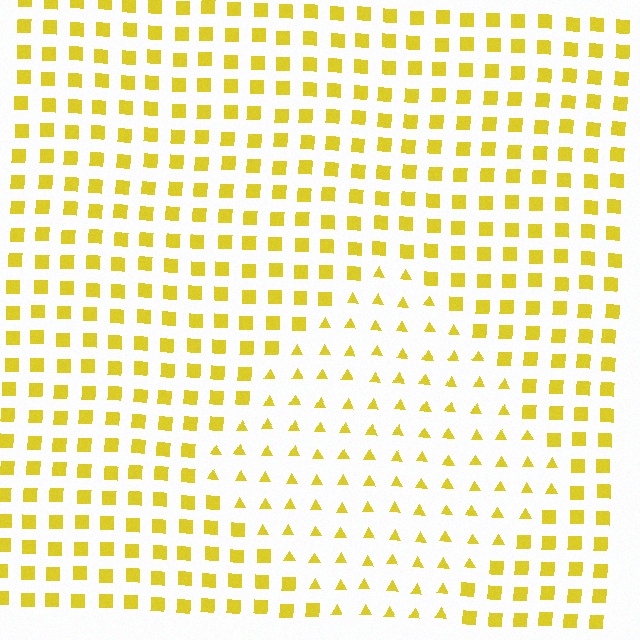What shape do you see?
I see a diamond.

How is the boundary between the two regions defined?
The boundary is defined by a change in element shape: triangles inside vs. squares outside. All elements share the same color and spacing.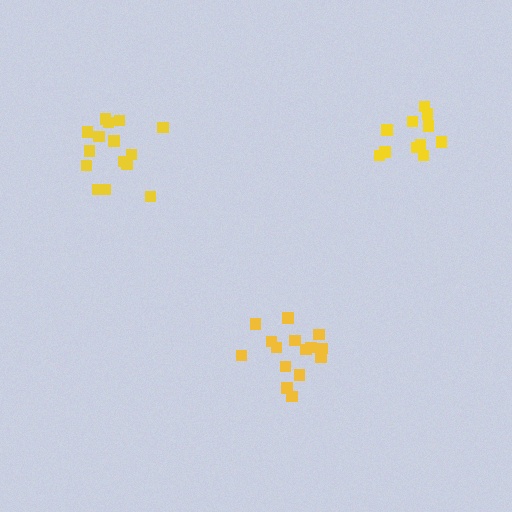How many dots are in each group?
Group 1: 15 dots, Group 2: 15 dots, Group 3: 11 dots (41 total).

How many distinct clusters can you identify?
There are 3 distinct clusters.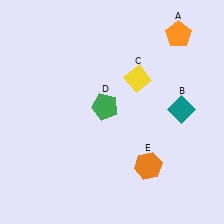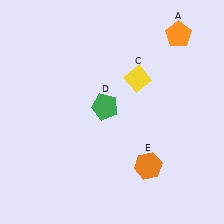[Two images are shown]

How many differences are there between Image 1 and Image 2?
There is 1 difference between the two images.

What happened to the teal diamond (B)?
The teal diamond (B) was removed in Image 2. It was in the top-right area of Image 1.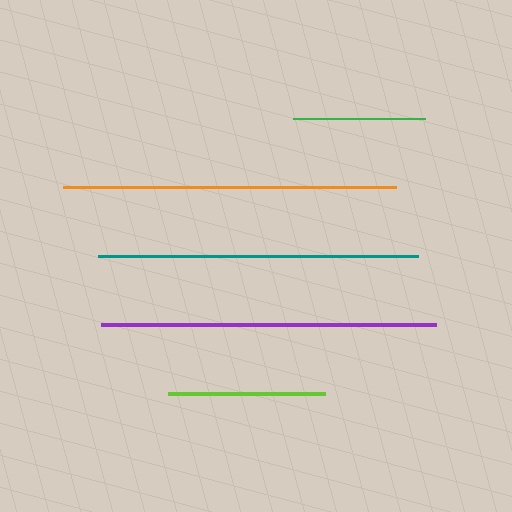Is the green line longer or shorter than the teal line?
The teal line is longer than the green line.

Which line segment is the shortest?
The green line is the shortest at approximately 132 pixels.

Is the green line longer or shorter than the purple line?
The purple line is longer than the green line.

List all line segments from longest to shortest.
From longest to shortest: purple, orange, teal, lime, green.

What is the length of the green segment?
The green segment is approximately 132 pixels long.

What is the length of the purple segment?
The purple segment is approximately 335 pixels long.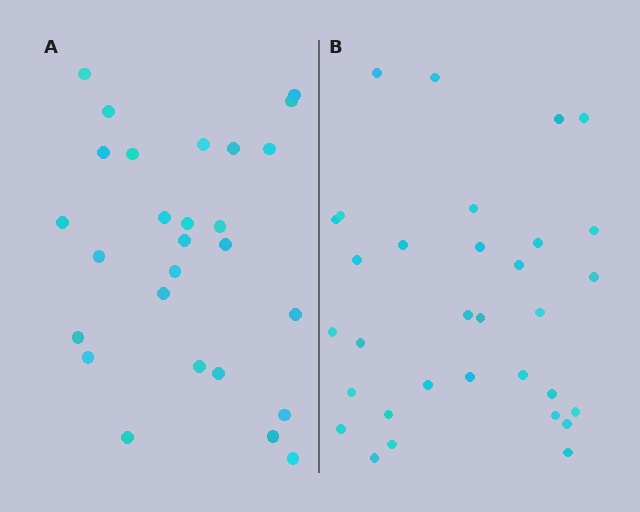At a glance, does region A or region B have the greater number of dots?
Region B (the right region) has more dots.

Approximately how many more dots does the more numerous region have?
Region B has about 5 more dots than region A.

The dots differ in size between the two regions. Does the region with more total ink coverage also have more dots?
No. Region A has more total ink coverage because its dots are larger, but region B actually contains more individual dots. Total area can be misleading — the number of items is what matters here.